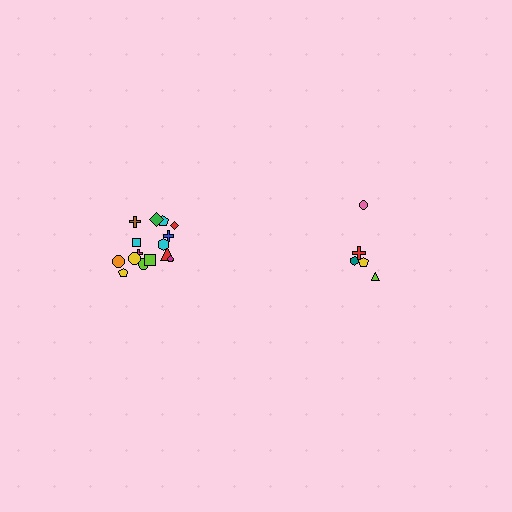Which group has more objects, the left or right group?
The left group.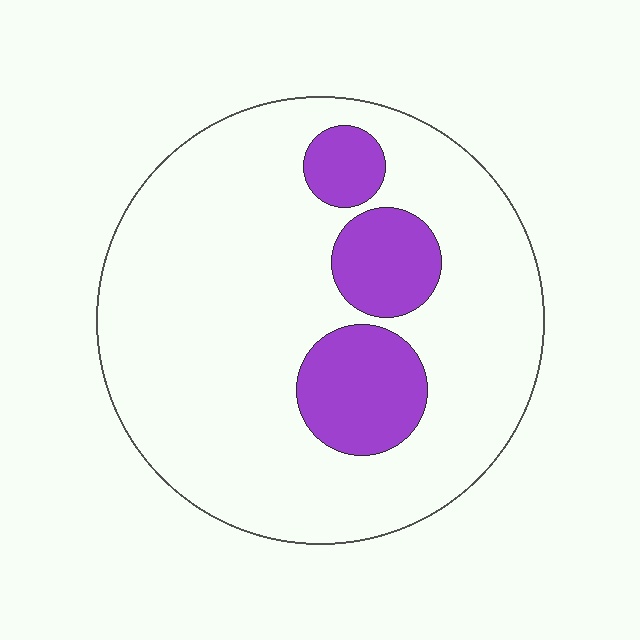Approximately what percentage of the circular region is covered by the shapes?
Approximately 20%.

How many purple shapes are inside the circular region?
3.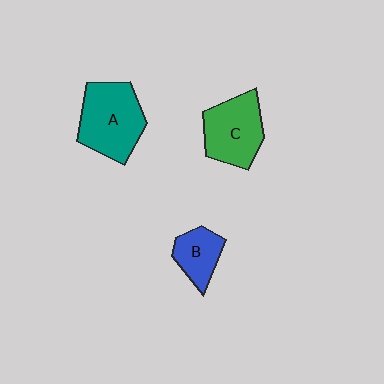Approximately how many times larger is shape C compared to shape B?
Approximately 1.6 times.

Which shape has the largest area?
Shape A (teal).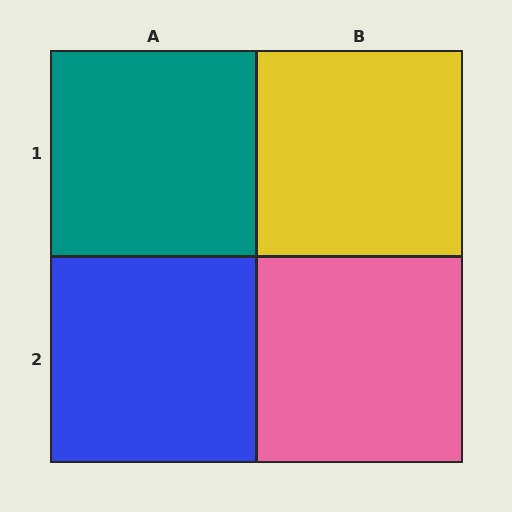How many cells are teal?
1 cell is teal.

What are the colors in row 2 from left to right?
Blue, pink.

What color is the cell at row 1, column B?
Yellow.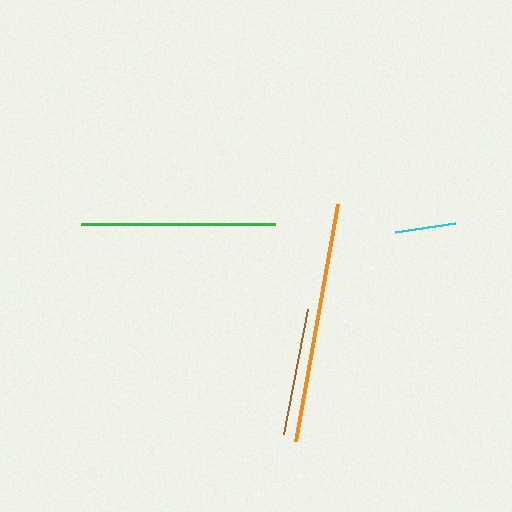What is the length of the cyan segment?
The cyan segment is approximately 60 pixels long.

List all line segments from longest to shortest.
From longest to shortest: orange, green, brown, cyan.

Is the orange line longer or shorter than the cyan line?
The orange line is longer than the cyan line.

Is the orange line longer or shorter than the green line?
The orange line is longer than the green line.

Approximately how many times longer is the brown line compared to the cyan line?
The brown line is approximately 2.1 times the length of the cyan line.